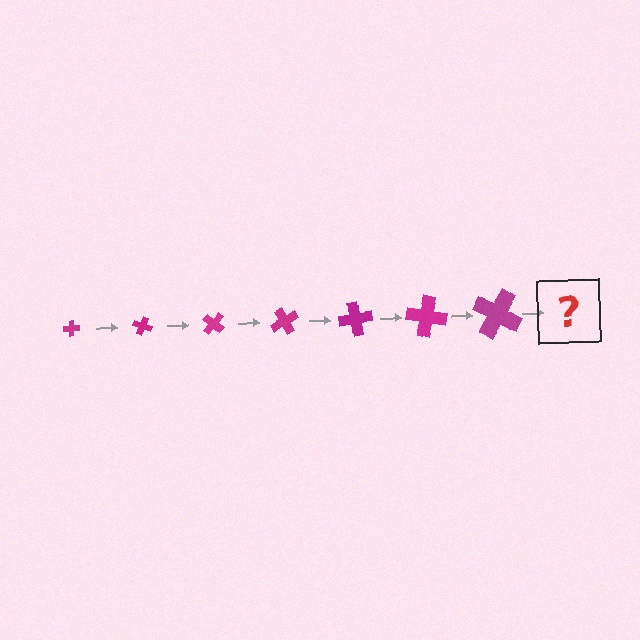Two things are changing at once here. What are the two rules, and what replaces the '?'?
The two rules are that the cross grows larger each step and it rotates 20 degrees each step. The '?' should be a cross, larger than the previous one and rotated 140 degrees from the start.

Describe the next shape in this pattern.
It should be a cross, larger than the previous one and rotated 140 degrees from the start.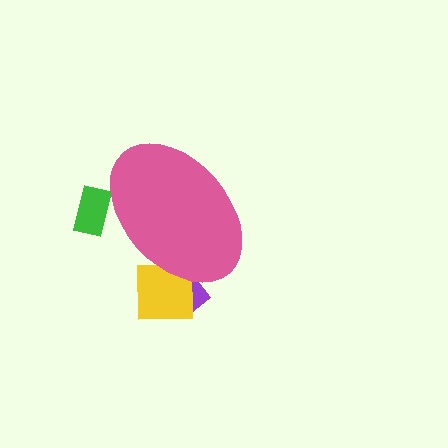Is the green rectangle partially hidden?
Yes, the green rectangle is partially hidden behind the pink ellipse.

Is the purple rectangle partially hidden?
Yes, the purple rectangle is partially hidden behind the pink ellipse.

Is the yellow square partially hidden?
Yes, the yellow square is partially hidden behind the pink ellipse.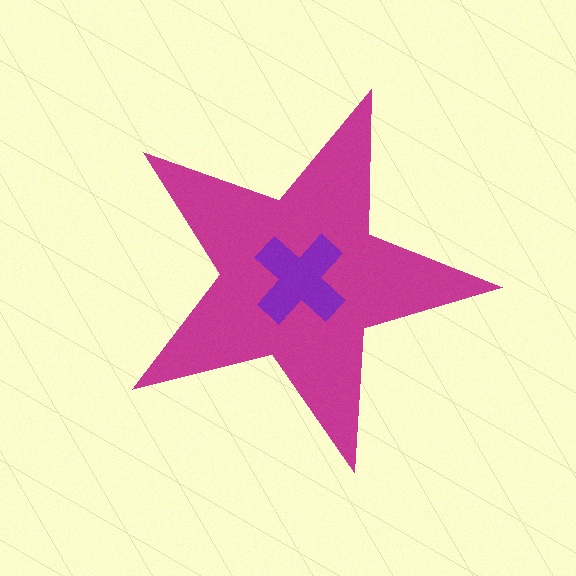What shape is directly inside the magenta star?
The purple cross.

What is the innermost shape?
The purple cross.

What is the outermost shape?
The magenta star.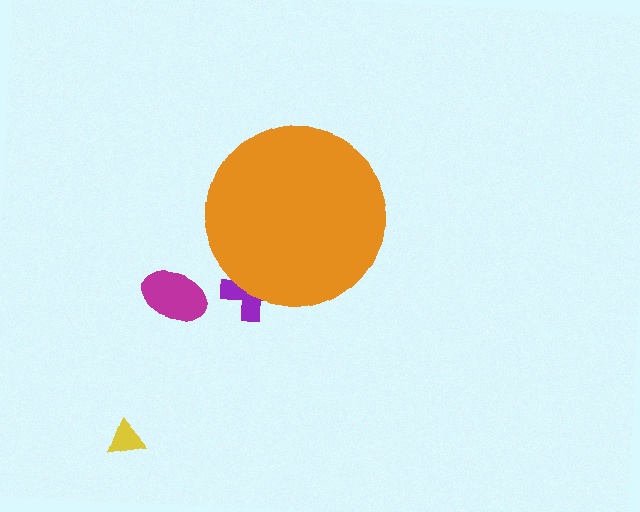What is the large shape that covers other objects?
An orange circle.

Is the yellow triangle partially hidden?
No, the yellow triangle is fully visible.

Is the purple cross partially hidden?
Yes, the purple cross is partially hidden behind the orange circle.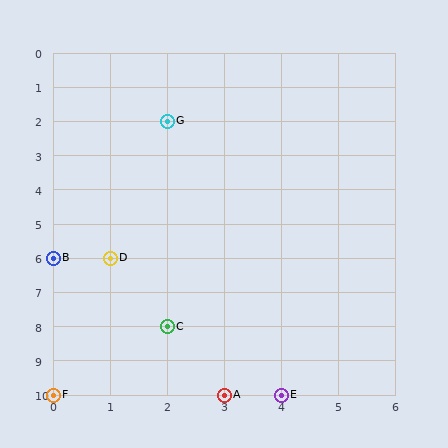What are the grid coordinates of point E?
Point E is at grid coordinates (4, 10).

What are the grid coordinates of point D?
Point D is at grid coordinates (1, 6).